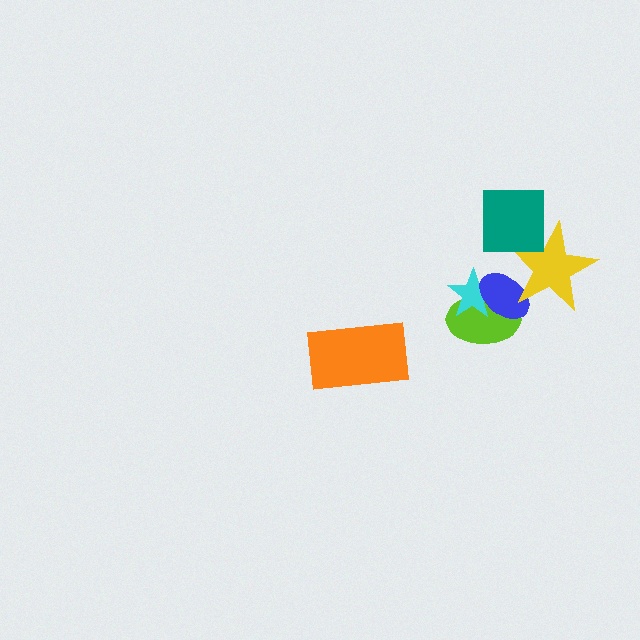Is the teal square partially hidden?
No, no other shape covers it.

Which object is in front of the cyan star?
The blue ellipse is in front of the cyan star.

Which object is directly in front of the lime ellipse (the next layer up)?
The cyan star is directly in front of the lime ellipse.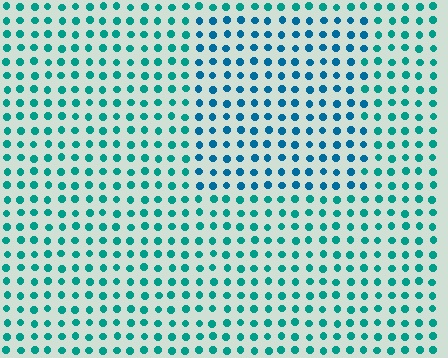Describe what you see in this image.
The image is filled with small teal elements in a uniform arrangement. A rectangle-shaped region is visible where the elements are tinted to a slightly different hue, forming a subtle color boundary.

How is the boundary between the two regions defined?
The boundary is defined purely by a slight shift in hue (about 27 degrees). Spacing, size, and orientation are identical on both sides.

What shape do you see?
I see a rectangle.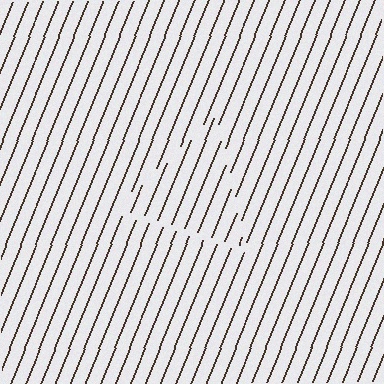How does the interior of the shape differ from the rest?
The interior of the shape contains the same grating, shifted by half a period — the contour is defined by the phase discontinuity where line-ends from the inner and outer gratings abut.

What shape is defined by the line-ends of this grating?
An illusory triangle. The interior of the shape contains the same grating, shifted by half a period — the contour is defined by the phase discontinuity where line-ends from the inner and outer gratings abut.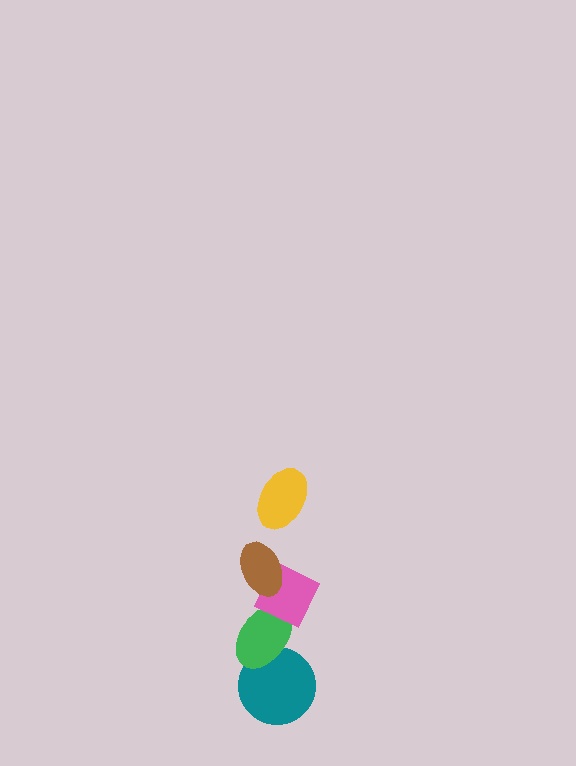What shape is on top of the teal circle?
The green ellipse is on top of the teal circle.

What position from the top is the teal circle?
The teal circle is 5th from the top.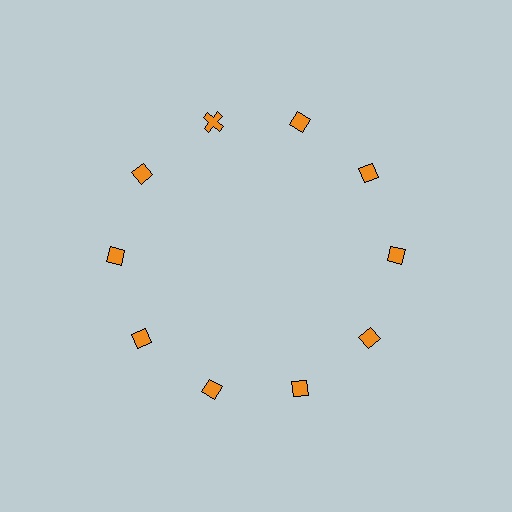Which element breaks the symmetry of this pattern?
The orange cross at roughly the 11 o'clock position breaks the symmetry. All other shapes are orange diamonds.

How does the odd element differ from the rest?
It has a different shape: cross instead of diamond.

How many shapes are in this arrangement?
There are 10 shapes arranged in a ring pattern.